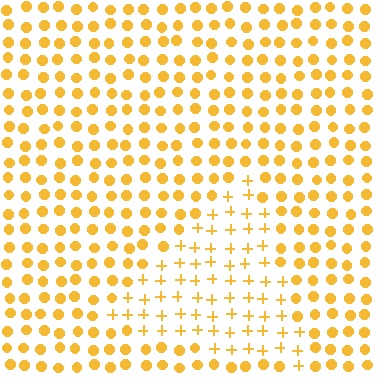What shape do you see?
I see a triangle.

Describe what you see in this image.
The image is filled with small yellow elements arranged in a uniform grid. A triangle-shaped region contains plus signs, while the surrounding area contains circles. The boundary is defined purely by the change in element shape.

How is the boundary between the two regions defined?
The boundary is defined by a change in element shape: plus signs inside vs. circles outside. All elements share the same color and spacing.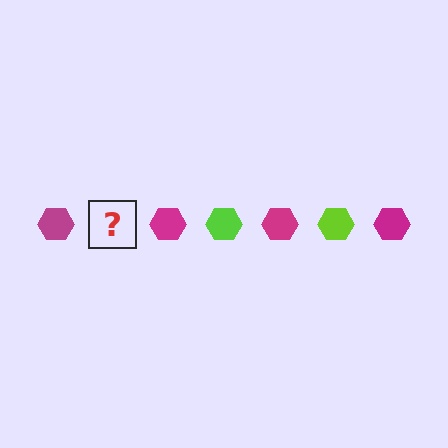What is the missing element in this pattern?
The missing element is a lime hexagon.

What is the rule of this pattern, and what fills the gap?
The rule is that the pattern cycles through magenta, lime hexagons. The gap should be filled with a lime hexagon.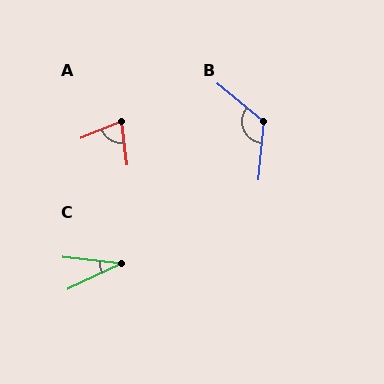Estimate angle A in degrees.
Approximately 75 degrees.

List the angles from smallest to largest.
C (31°), A (75°), B (124°).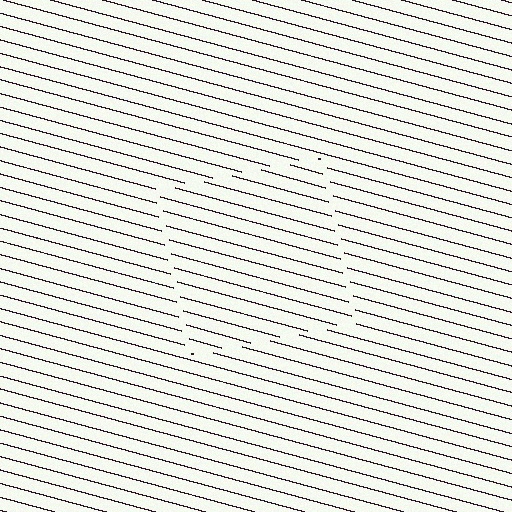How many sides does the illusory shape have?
4 sides — the line-ends trace a square.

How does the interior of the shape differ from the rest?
The interior of the shape contains the same grating, shifted by half a period — the contour is defined by the phase discontinuity where line-ends from the inner and outer gratings abut.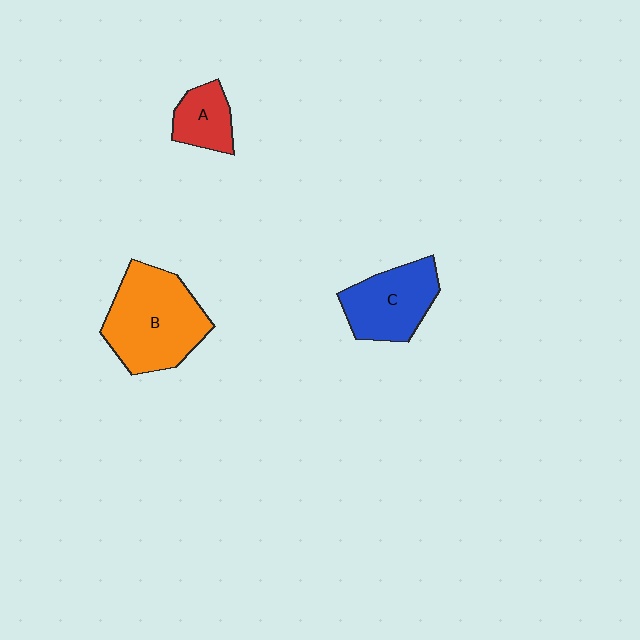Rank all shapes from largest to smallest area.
From largest to smallest: B (orange), C (blue), A (red).